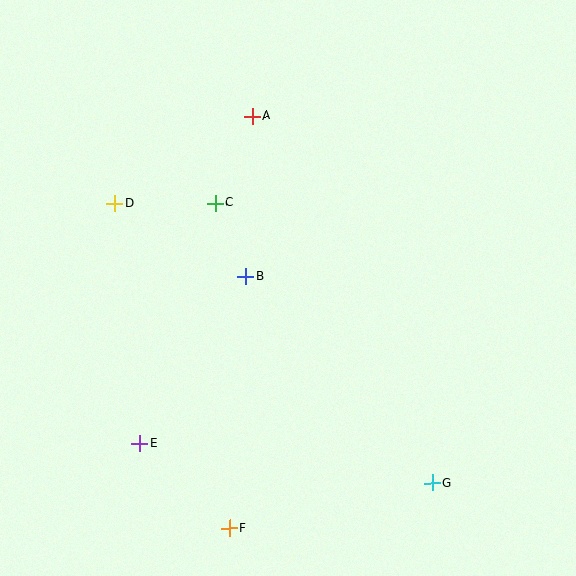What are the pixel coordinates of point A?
Point A is at (252, 116).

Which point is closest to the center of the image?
Point B at (245, 277) is closest to the center.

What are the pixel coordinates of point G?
Point G is at (432, 483).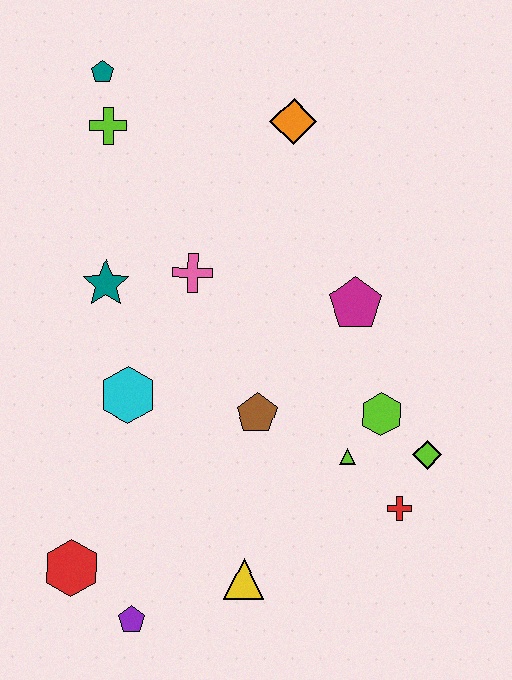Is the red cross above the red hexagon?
Yes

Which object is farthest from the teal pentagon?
The purple pentagon is farthest from the teal pentagon.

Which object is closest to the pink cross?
The teal star is closest to the pink cross.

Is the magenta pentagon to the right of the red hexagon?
Yes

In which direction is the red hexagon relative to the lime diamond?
The red hexagon is to the left of the lime diamond.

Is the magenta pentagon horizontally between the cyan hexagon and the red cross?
Yes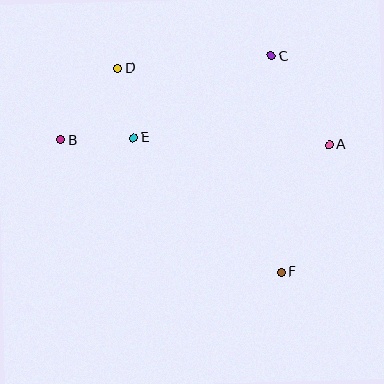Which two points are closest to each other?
Points D and E are closest to each other.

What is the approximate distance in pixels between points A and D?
The distance between A and D is approximately 225 pixels.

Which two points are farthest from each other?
Points A and B are farthest from each other.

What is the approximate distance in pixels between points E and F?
The distance between E and F is approximately 200 pixels.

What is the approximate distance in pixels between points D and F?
The distance between D and F is approximately 262 pixels.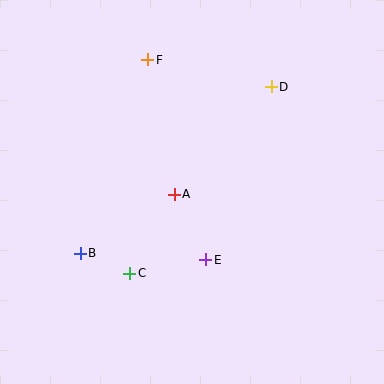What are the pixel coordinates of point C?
Point C is at (130, 274).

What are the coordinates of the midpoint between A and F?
The midpoint between A and F is at (161, 127).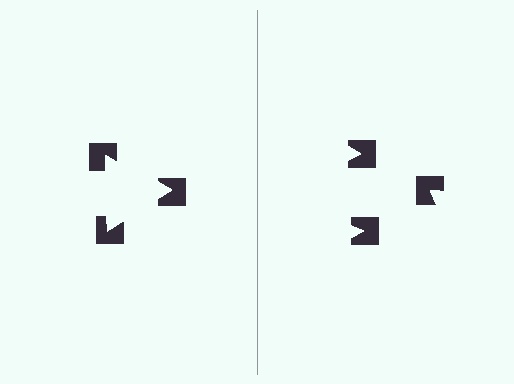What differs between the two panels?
The notched squares are positioned identically on both sides; only the wedge orientations differ. On the left they align to a triangle; on the right they are misaligned.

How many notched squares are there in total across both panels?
6 — 3 on each side.